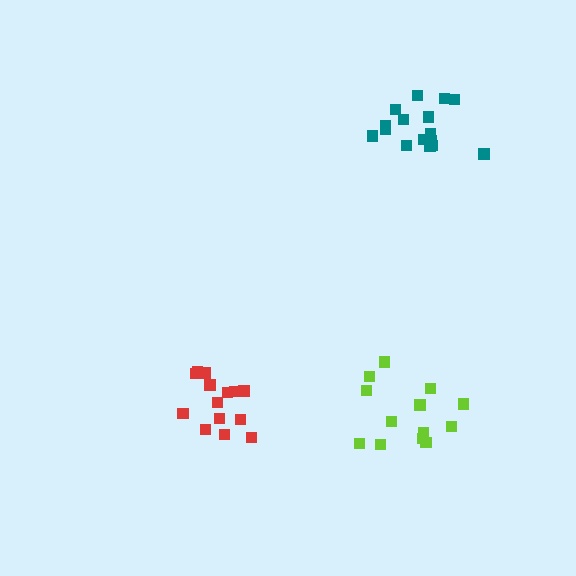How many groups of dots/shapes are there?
There are 3 groups.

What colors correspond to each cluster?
The clusters are colored: lime, red, teal.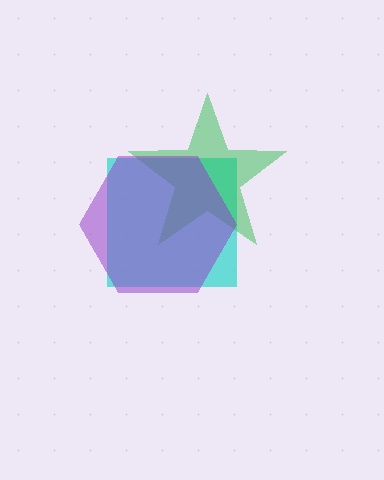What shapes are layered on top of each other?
The layered shapes are: a cyan square, a green star, a purple hexagon.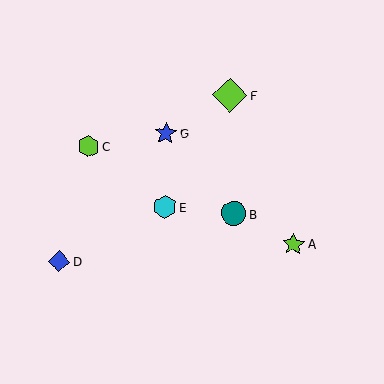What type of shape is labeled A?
Shape A is a lime star.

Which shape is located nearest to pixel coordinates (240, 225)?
The teal circle (labeled B) at (234, 214) is nearest to that location.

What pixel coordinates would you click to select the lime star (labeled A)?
Click at (293, 244) to select the lime star A.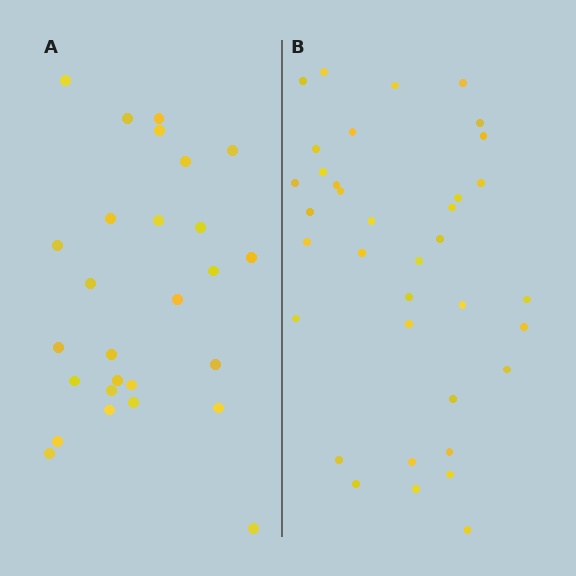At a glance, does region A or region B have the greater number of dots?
Region B (the right region) has more dots.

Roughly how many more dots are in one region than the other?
Region B has roughly 8 or so more dots than region A.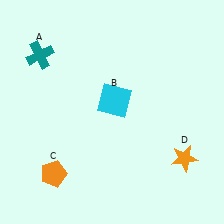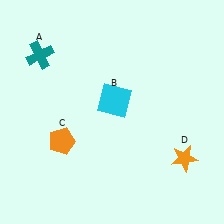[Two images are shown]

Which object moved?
The orange pentagon (C) moved up.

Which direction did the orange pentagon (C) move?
The orange pentagon (C) moved up.